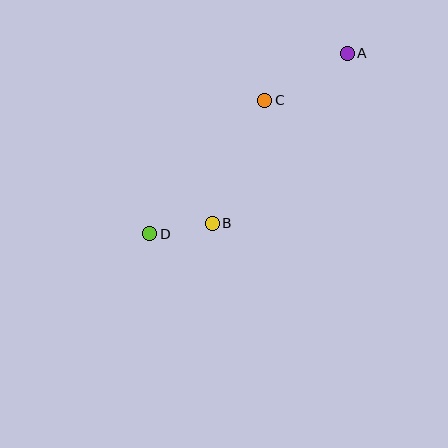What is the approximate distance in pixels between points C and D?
The distance between C and D is approximately 176 pixels.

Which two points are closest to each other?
Points B and D are closest to each other.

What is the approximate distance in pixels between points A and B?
The distance between A and B is approximately 217 pixels.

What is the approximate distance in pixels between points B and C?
The distance between B and C is approximately 134 pixels.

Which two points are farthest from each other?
Points A and D are farthest from each other.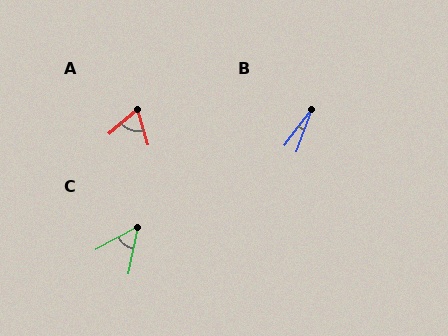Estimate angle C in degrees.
Approximately 50 degrees.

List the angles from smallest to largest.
B (17°), C (50°), A (67°).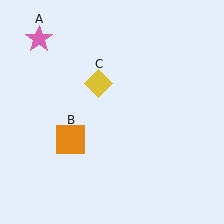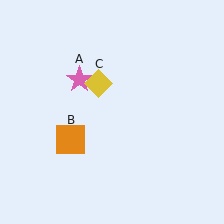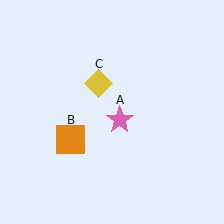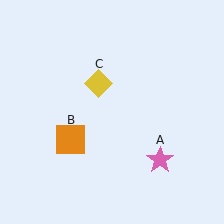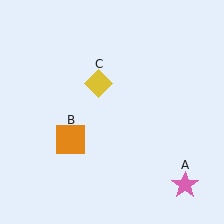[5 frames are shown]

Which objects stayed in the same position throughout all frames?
Orange square (object B) and yellow diamond (object C) remained stationary.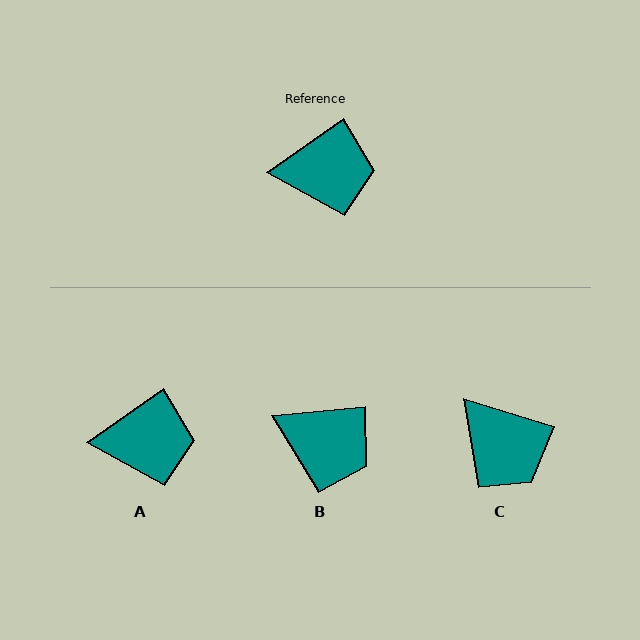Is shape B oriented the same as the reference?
No, it is off by about 29 degrees.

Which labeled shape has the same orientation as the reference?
A.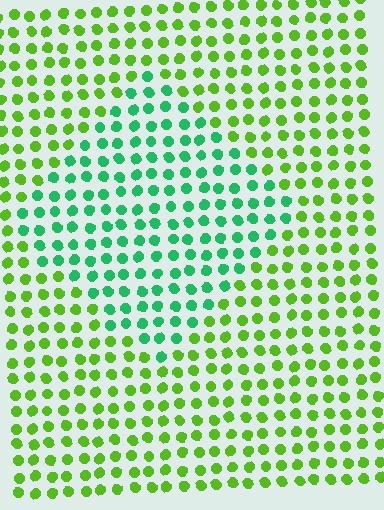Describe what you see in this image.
The image is filled with small lime elements in a uniform arrangement. A diamond-shaped region is visible where the elements are tinted to a slightly different hue, forming a subtle color boundary.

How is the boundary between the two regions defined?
The boundary is defined purely by a slight shift in hue (about 48 degrees). Spacing, size, and orientation are identical on both sides.